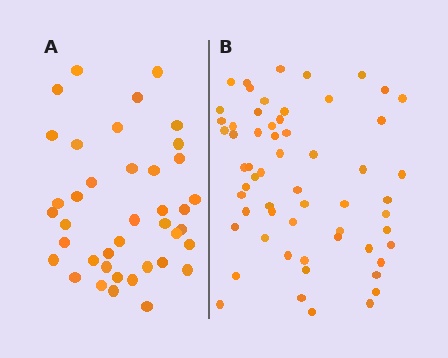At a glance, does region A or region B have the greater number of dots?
Region B (the right region) has more dots.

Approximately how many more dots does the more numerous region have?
Region B has approximately 20 more dots than region A.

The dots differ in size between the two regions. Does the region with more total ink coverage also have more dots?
No. Region A has more total ink coverage because its dots are larger, but region B actually contains more individual dots. Total area can be misleading — the number of items is what matters here.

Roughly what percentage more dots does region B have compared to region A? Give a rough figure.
About 50% more.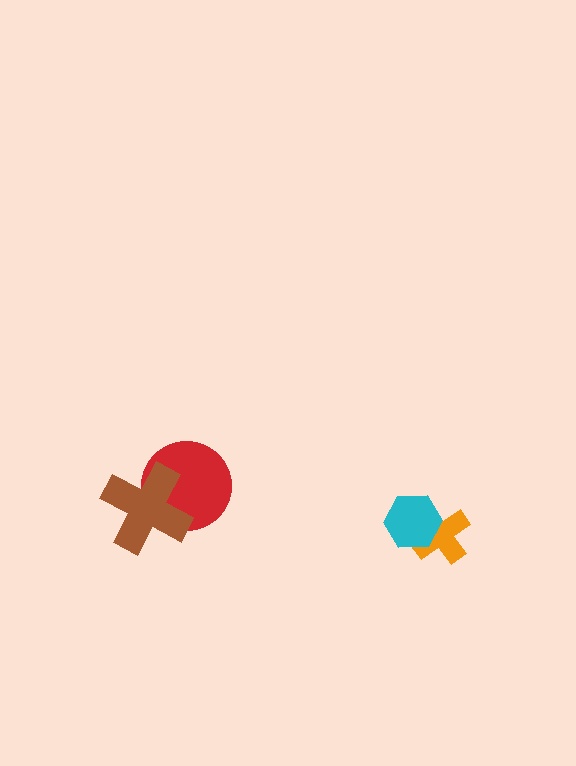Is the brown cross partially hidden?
No, no other shape covers it.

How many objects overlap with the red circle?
1 object overlaps with the red circle.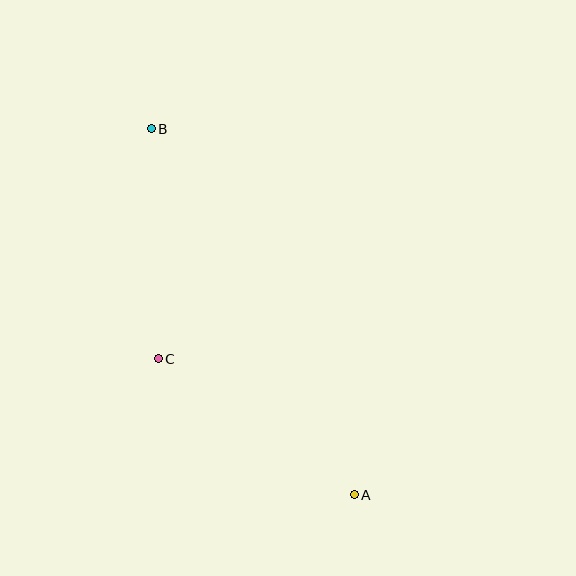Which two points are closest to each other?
Points B and C are closest to each other.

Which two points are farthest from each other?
Points A and B are farthest from each other.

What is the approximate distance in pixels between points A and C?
The distance between A and C is approximately 238 pixels.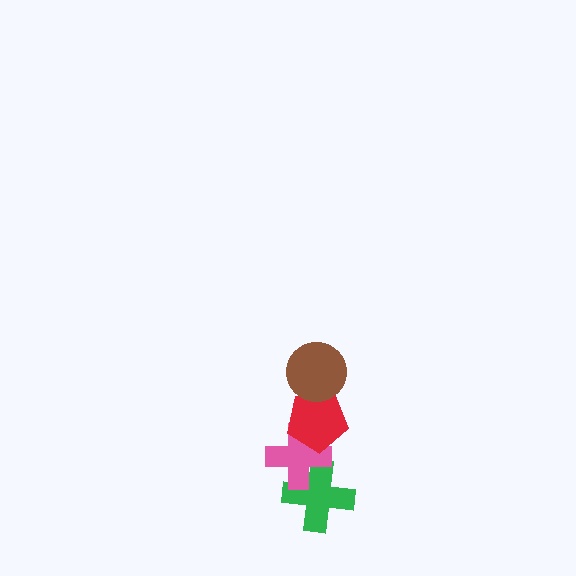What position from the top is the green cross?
The green cross is 4th from the top.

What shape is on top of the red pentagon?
The brown circle is on top of the red pentagon.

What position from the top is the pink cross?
The pink cross is 3rd from the top.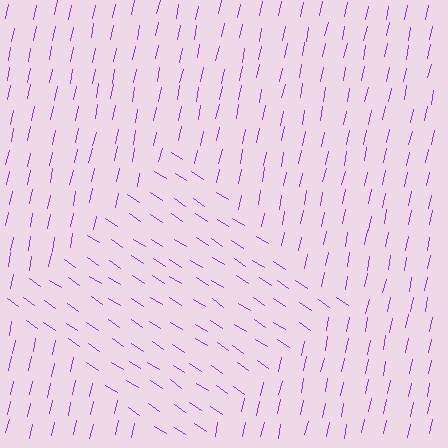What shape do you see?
I see a diamond.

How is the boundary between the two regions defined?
The boundary is defined purely by a change in line orientation (approximately 68 degrees difference). All lines are the same color and thickness.